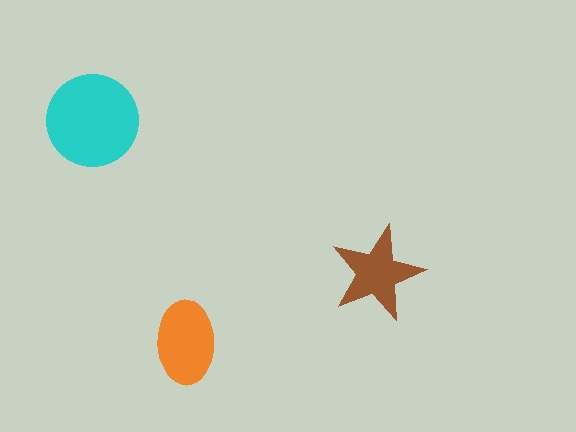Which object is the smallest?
The brown star.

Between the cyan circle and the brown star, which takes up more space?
The cyan circle.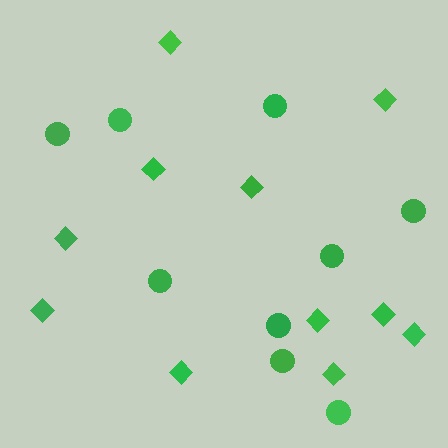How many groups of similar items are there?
There are 2 groups: one group of diamonds (11) and one group of circles (9).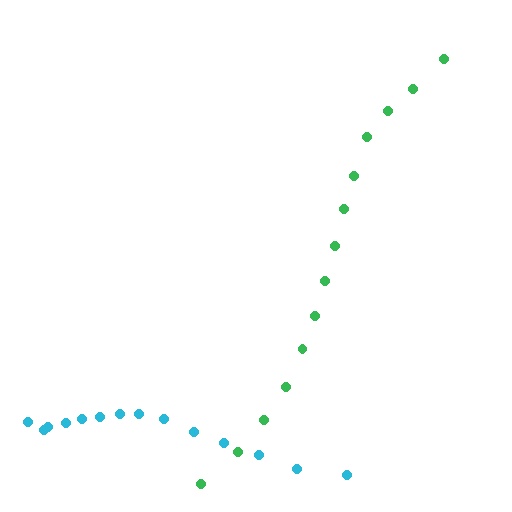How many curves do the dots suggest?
There are 2 distinct paths.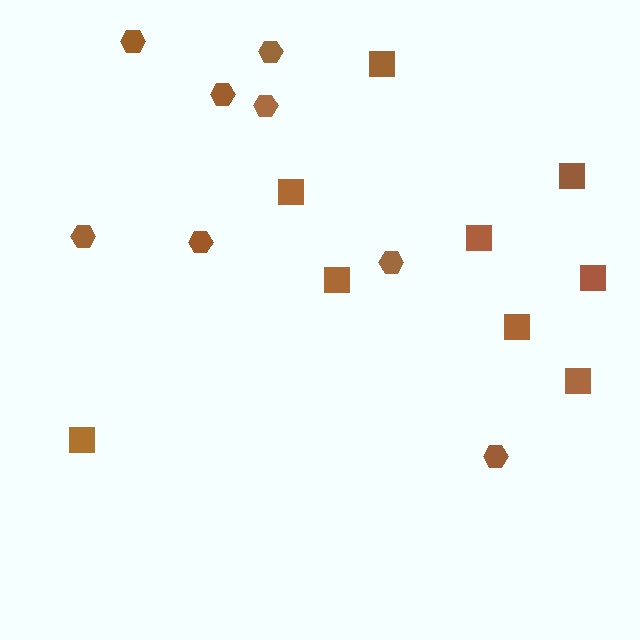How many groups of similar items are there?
There are 2 groups: one group of squares (9) and one group of hexagons (8).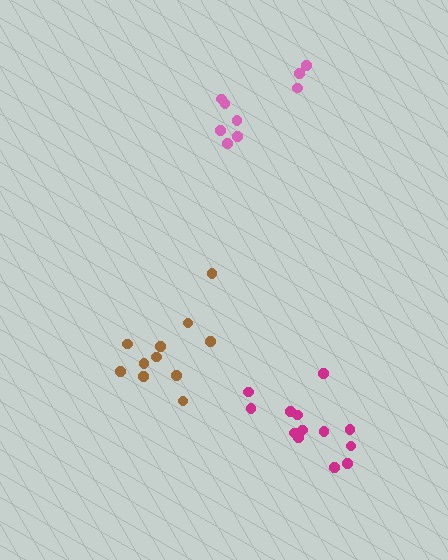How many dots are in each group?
Group 1: 11 dots, Group 2: 13 dots, Group 3: 9 dots (33 total).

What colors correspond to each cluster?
The clusters are colored: brown, magenta, pink.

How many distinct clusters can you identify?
There are 3 distinct clusters.